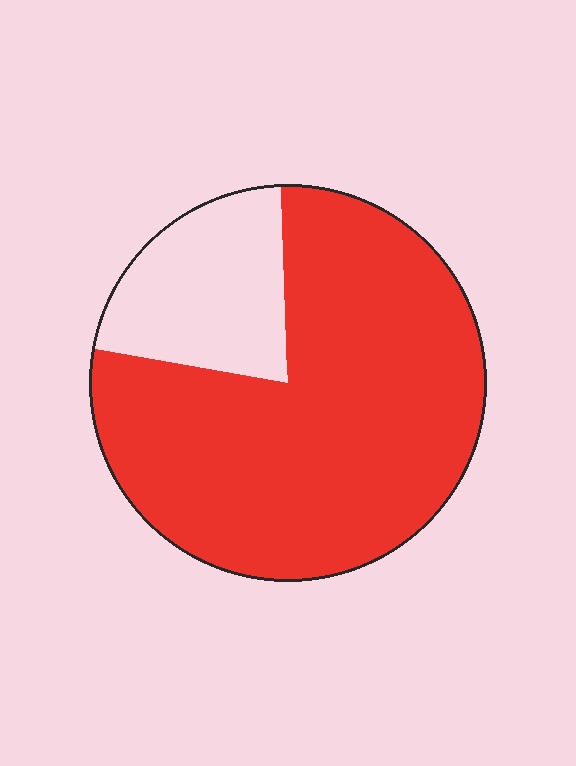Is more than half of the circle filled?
Yes.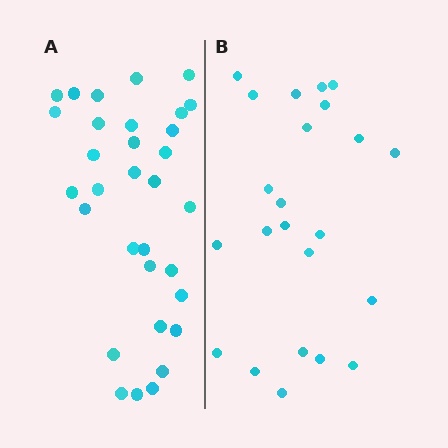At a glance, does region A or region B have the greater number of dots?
Region A (the left region) has more dots.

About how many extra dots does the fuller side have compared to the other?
Region A has roughly 8 or so more dots than region B.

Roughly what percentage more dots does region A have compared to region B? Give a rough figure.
About 40% more.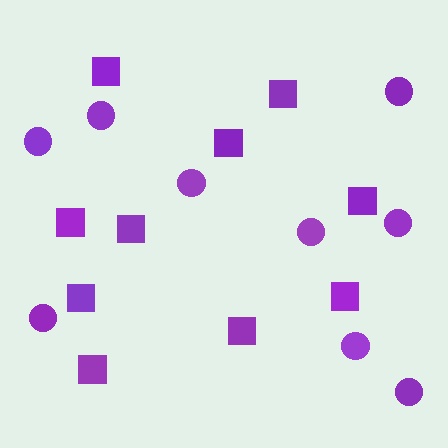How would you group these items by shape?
There are 2 groups: one group of circles (9) and one group of squares (10).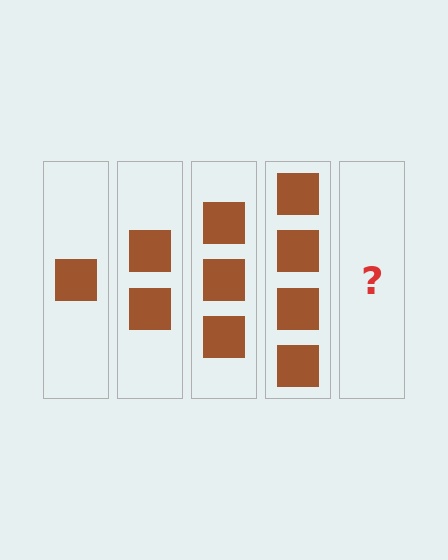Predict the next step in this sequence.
The next step is 5 squares.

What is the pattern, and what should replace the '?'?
The pattern is that each step adds one more square. The '?' should be 5 squares.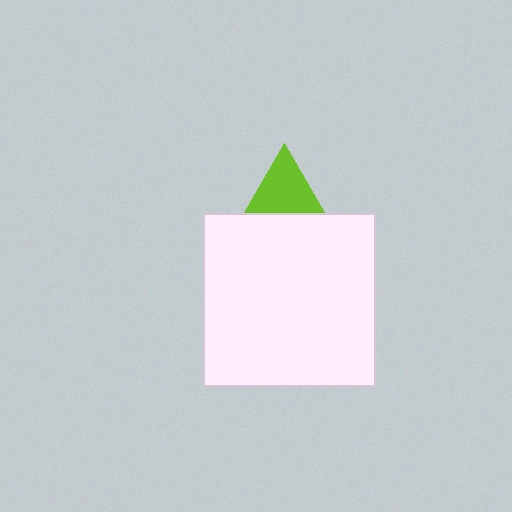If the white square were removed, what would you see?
You would see the complete lime triangle.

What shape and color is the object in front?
The object in front is a white square.